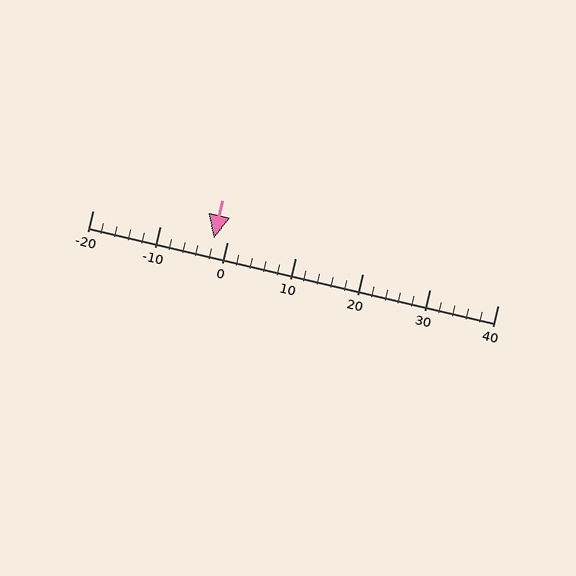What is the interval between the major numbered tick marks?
The major tick marks are spaced 10 units apart.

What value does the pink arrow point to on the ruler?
The pink arrow points to approximately -2.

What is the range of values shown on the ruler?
The ruler shows values from -20 to 40.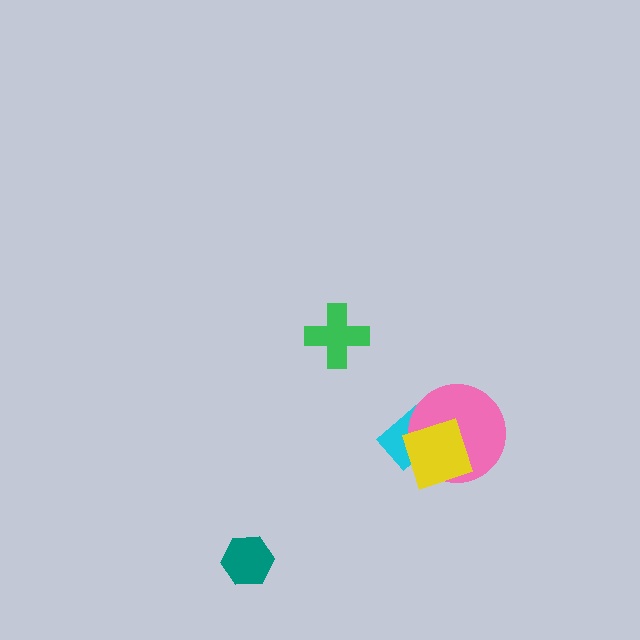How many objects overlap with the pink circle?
2 objects overlap with the pink circle.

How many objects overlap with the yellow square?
2 objects overlap with the yellow square.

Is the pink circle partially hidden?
Yes, it is partially covered by another shape.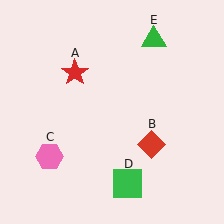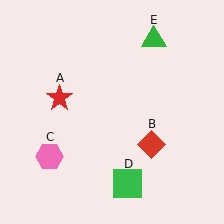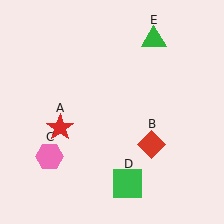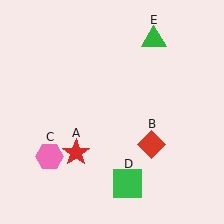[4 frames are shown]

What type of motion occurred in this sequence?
The red star (object A) rotated counterclockwise around the center of the scene.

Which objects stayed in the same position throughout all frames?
Red diamond (object B) and pink hexagon (object C) and green square (object D) and green triangle (object E) remained stationary.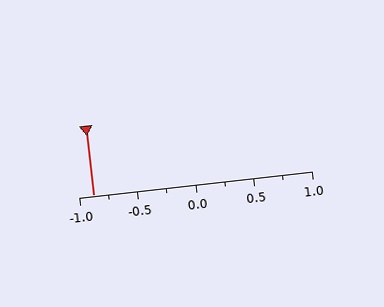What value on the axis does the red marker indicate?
The marker indicates approximately -0.88.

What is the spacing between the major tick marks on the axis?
The major ticks are spaced 0.5 apart.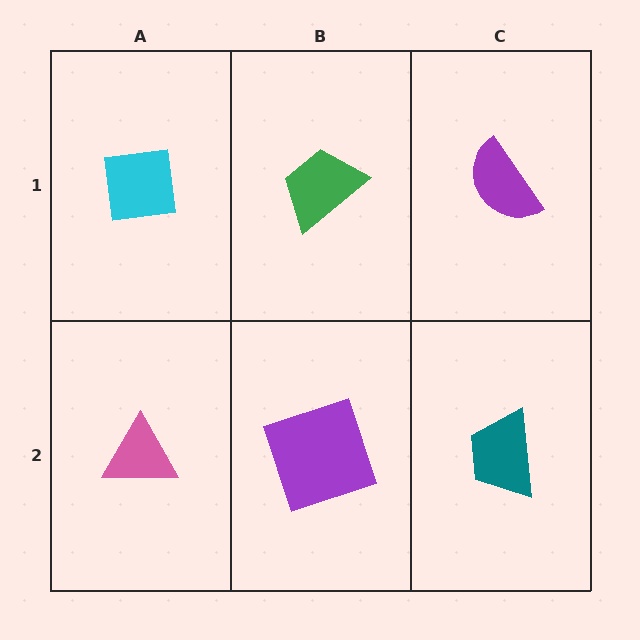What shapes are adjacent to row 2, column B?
A green trapezoid (row 1, column B), a pink triangle (row 2, column A), a teal trapezoid (row 2, column C).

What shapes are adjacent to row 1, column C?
A teal trapezoid (row 2, column C), a green trapezoid (row 1, column B).